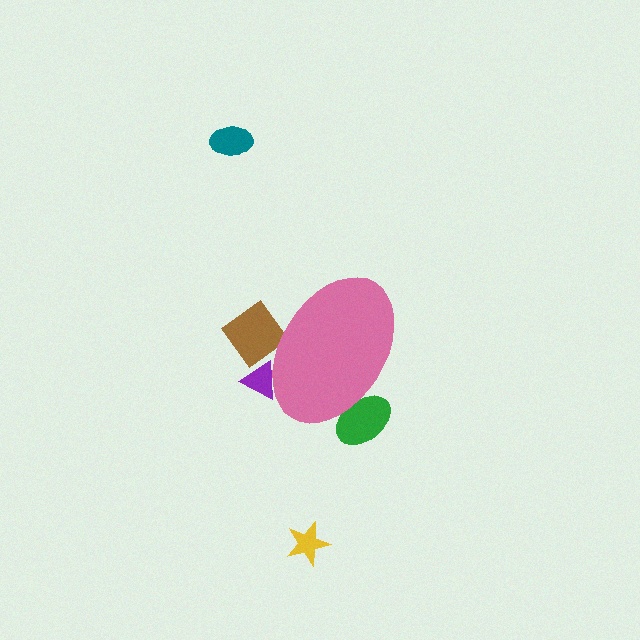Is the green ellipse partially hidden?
Yes, the green ellipse is partially hidden behind the pink ellipse.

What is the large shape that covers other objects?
A pink ellipse.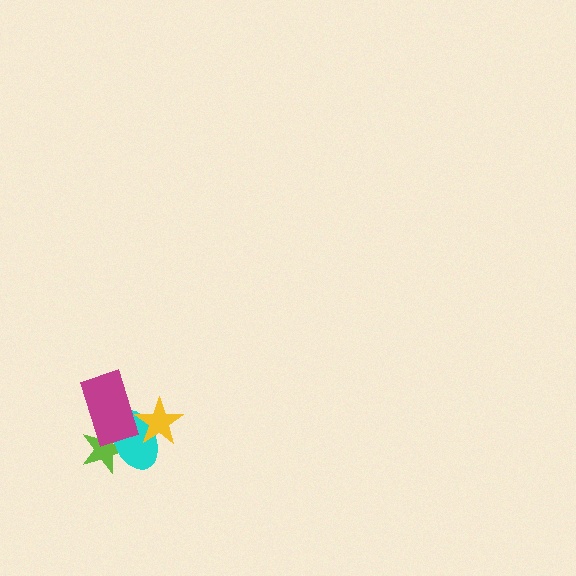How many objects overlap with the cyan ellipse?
3 objects overlap with the cyan ellipse.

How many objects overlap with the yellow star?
2 objects overlap with the yellow star.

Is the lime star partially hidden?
Yes, it is partially covered by another shape.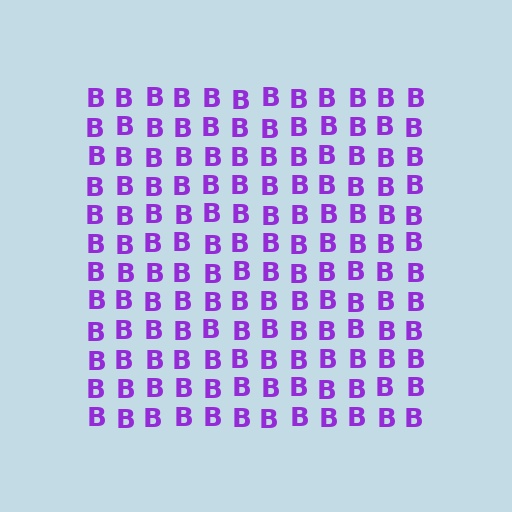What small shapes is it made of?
It is made of small letter B's.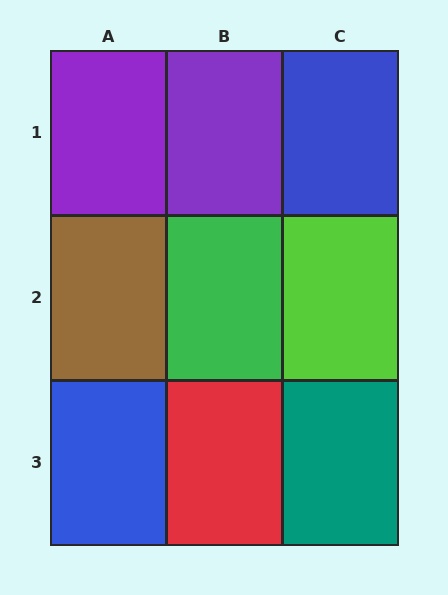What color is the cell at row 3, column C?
Teal.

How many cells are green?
1 cell is green.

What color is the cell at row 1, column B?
Purple.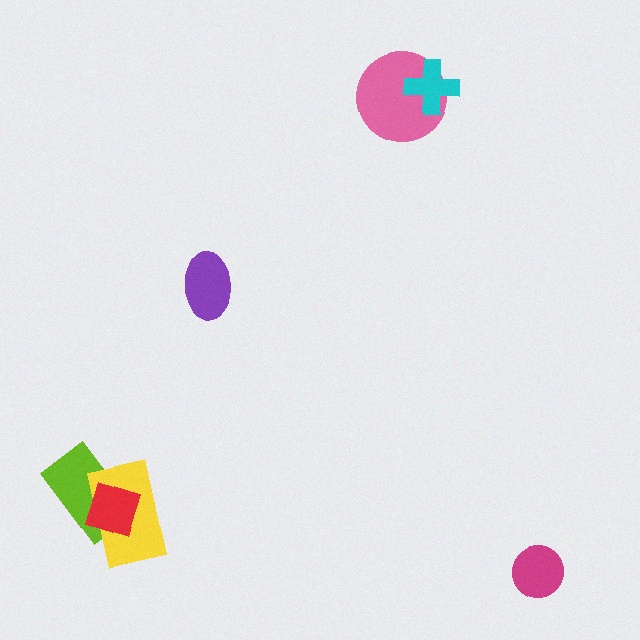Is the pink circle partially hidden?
Yes, it is partially covered by another shape.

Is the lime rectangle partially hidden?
Yes, it is partially covered by another shape.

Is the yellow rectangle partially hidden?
Yes, it is partially covered by another shape.